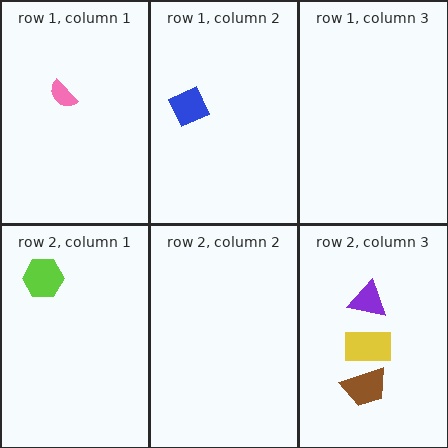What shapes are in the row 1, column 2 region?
The blue square.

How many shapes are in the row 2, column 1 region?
1.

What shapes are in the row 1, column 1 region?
The pink semicircle.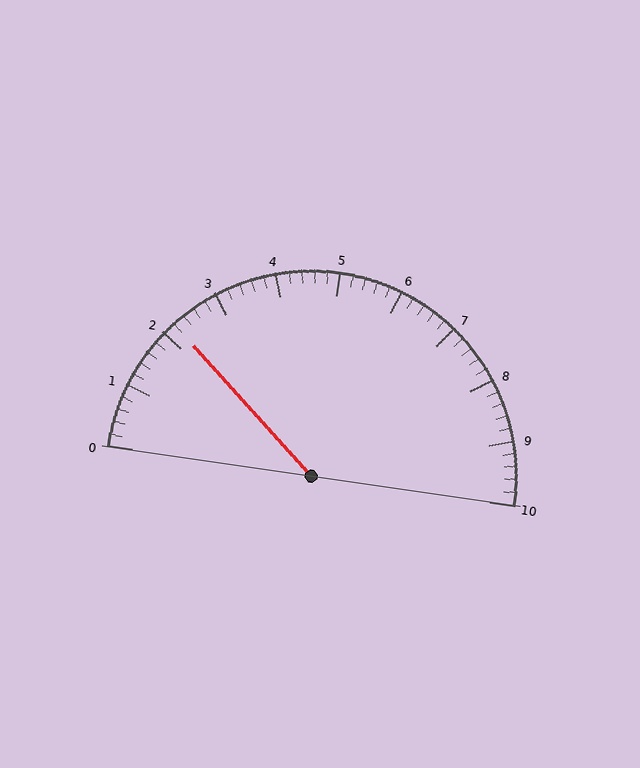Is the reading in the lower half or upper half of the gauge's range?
The reading is in the lower half of the range (0 to 10).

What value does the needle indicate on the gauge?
The needle indicates approximately 2.2.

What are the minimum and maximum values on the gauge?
The gauge ranges from 0 to 10.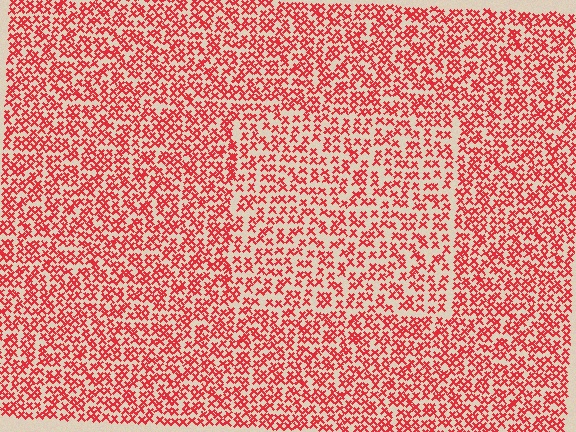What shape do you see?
I see a rectangle.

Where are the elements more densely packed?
The elements are more densely packed outside the rectangle boundary.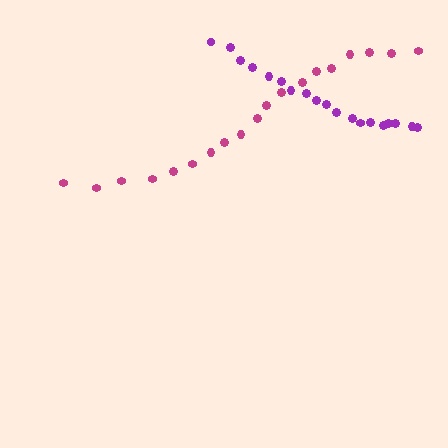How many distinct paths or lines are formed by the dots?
There are 2 distinct paths.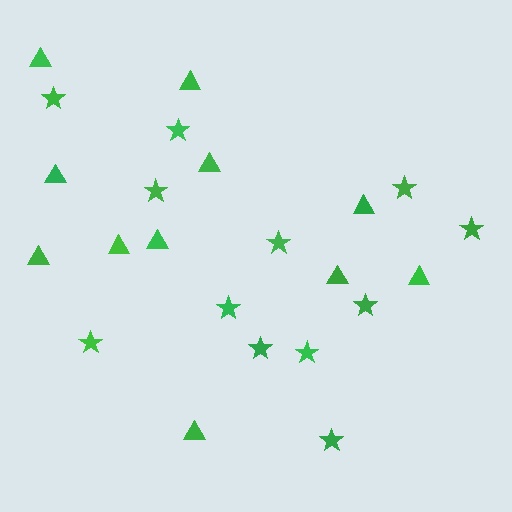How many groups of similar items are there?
There are 2 groups: one group of triangles (11) and one group of stars (12).